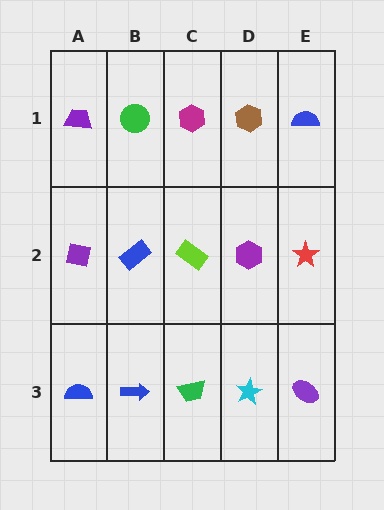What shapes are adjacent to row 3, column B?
A blue rectangle (row 2, column B), a blue semicircle (row 3, column A), a green trapezoid (row 3, column C).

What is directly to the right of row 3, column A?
A blue arrow.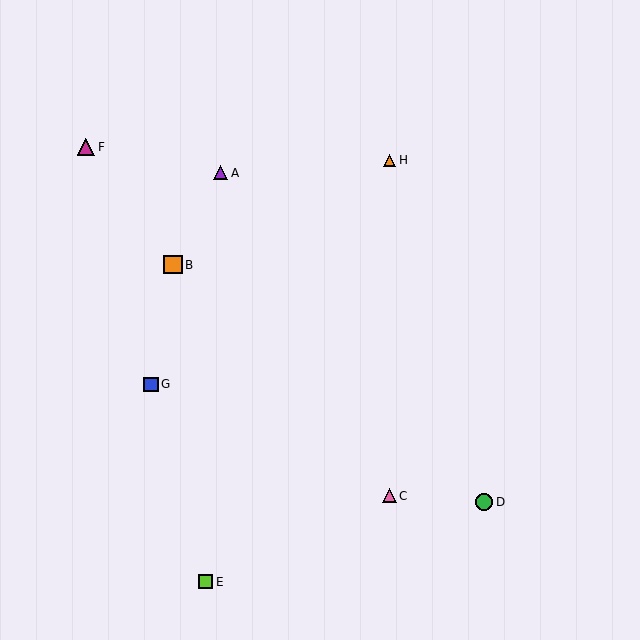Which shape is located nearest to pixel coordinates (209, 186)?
The purple triangle (labeled A) at (221, 173) is nearest to that location.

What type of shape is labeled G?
Shape G is a blue square.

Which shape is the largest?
The orange square (labeled B) is the largest.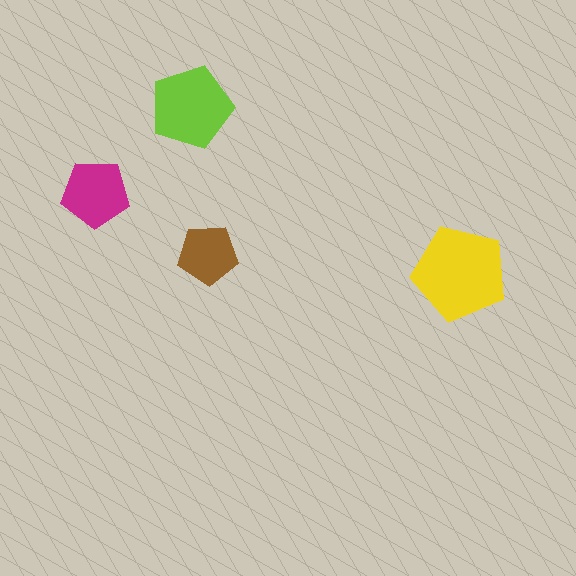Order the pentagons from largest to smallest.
the yellow one, the lime one, the magenta one, the brown one.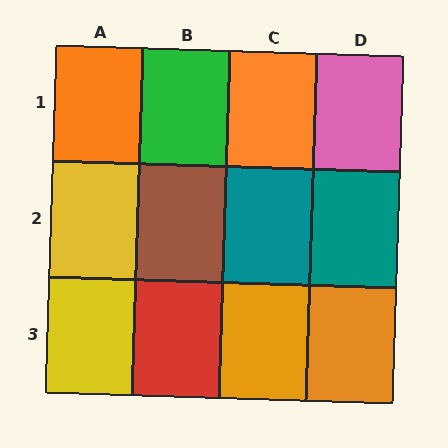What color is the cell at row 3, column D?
Orange.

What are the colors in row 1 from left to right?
Orange, green, orange, pink.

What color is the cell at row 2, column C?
Teal.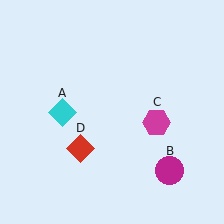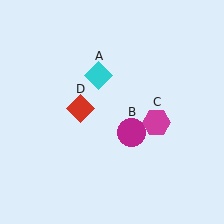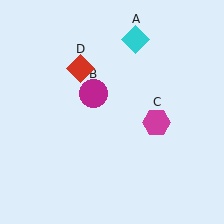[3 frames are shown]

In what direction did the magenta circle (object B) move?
The magenta circle (object B) moved up and to the left.